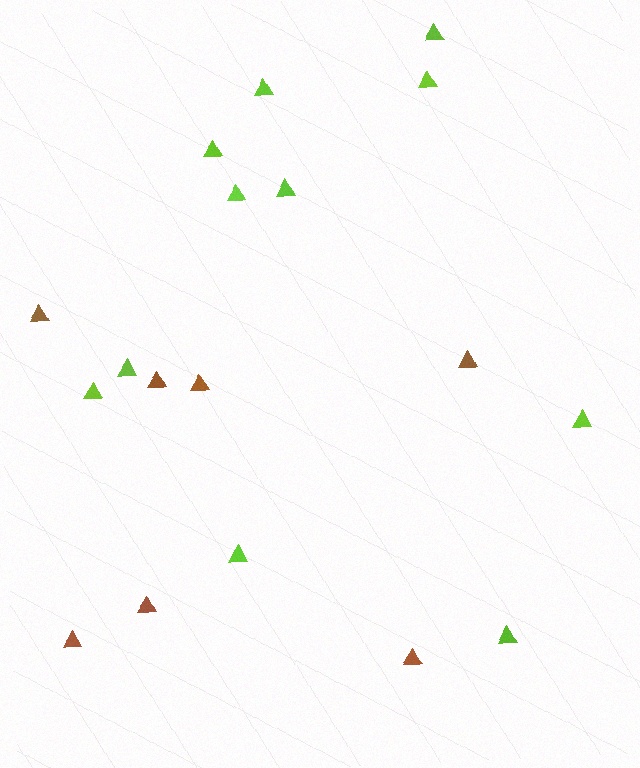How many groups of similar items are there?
There are 2 groups: one group of lime triangles (11) and one group of brown triangles (7).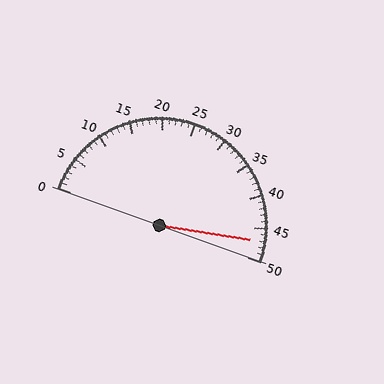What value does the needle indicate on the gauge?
The needle indicates approximately 47.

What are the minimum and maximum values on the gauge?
The gauge ranges from 0 to 50.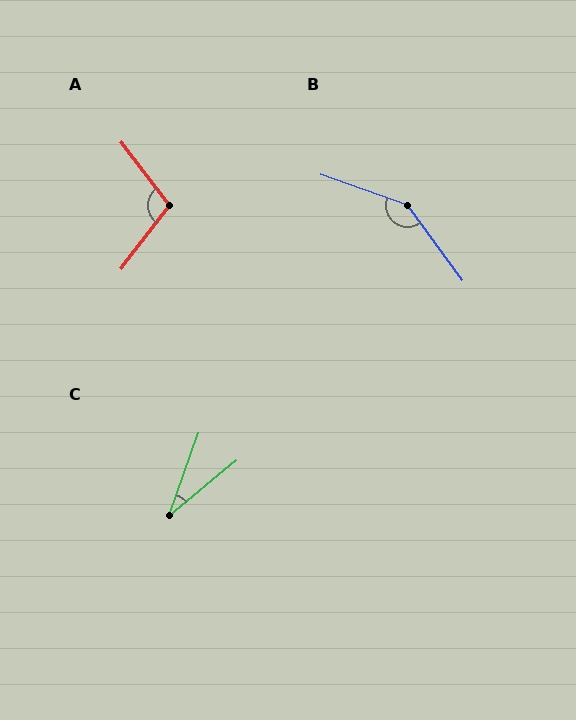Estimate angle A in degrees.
Approximately 105 degrees.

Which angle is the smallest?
C, at approximately 31 degrees.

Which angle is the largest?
B, at approximately 145 degrees.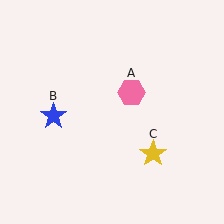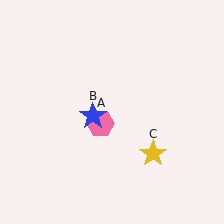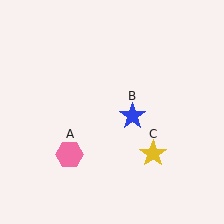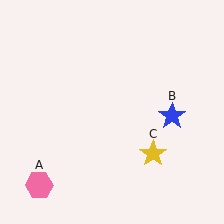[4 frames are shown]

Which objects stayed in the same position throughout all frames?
Yellow star (object C) remained stationary.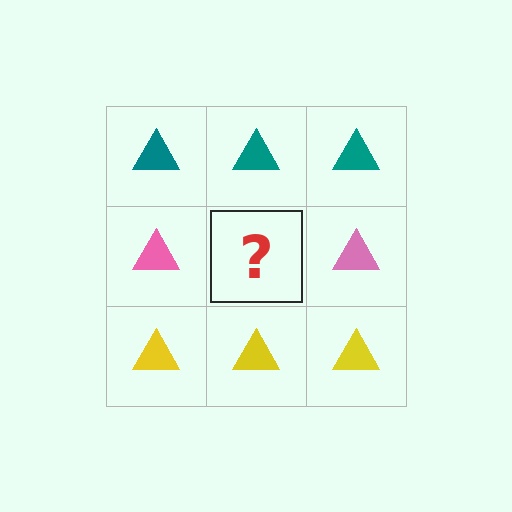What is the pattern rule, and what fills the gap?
The rule is that each row has a consistent color. The gap should be filled with a pink triangle.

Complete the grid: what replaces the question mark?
The question mark should be replaced with a pink triangle.